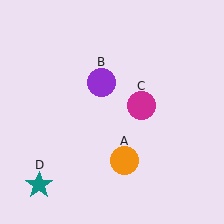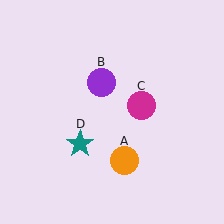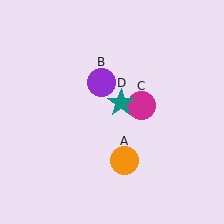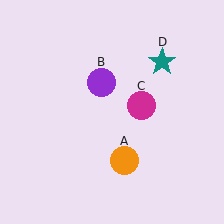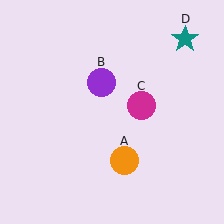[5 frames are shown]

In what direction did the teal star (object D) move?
The teal star (object D) moved up and to the right.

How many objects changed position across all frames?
1 object changed position: teal star (object D).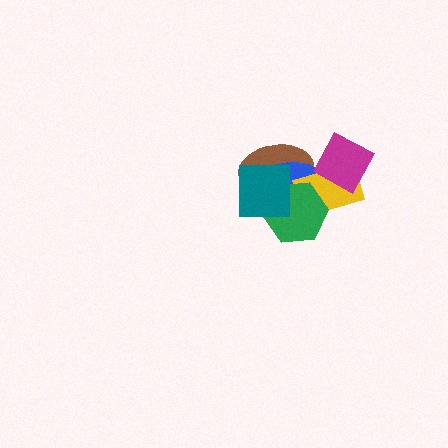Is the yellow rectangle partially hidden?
Yes, it is partially covered by another shape.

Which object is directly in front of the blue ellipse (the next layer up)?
The yellow rectangle is directly in front of the blue ellipse.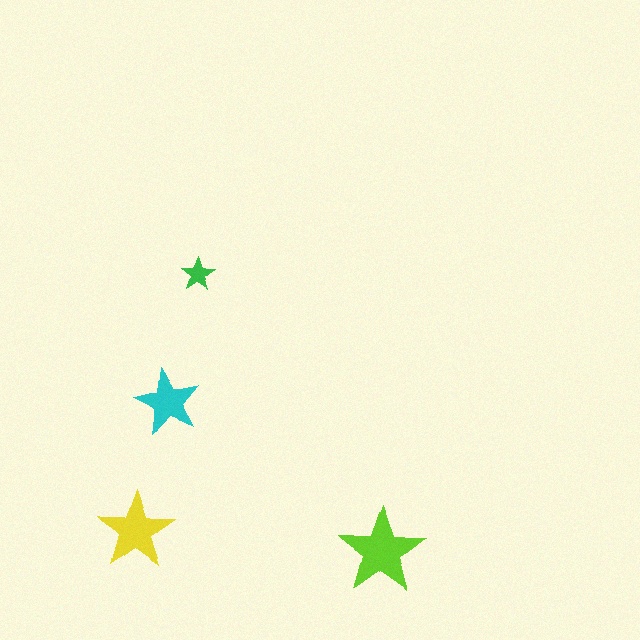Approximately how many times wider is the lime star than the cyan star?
About 1.5 times wider.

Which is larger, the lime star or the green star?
The lime one.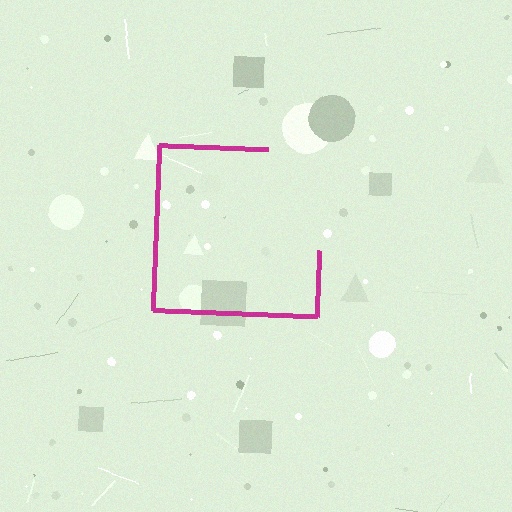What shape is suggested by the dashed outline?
The dashed outline suggests a square.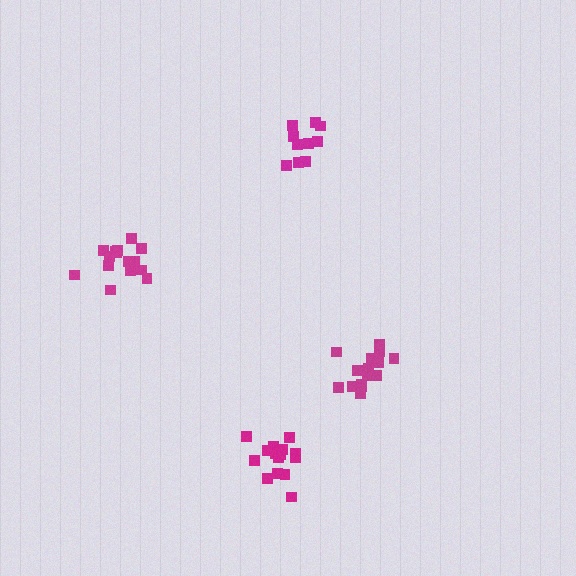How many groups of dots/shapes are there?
There are 4 groups.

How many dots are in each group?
Group 1: 15 dots, Group 2: 15 dots, Group 3: 10 dots, Group 4: 15 dots (55 total).